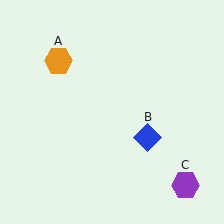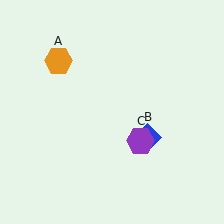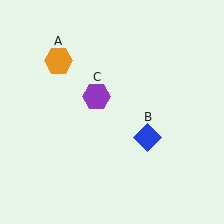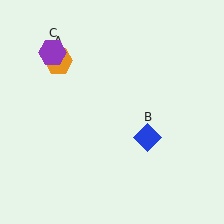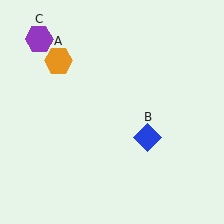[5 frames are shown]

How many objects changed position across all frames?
1 object changed position: purple hexagon (object C).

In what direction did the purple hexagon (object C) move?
The purple hexagon (object C) moved up and to the left.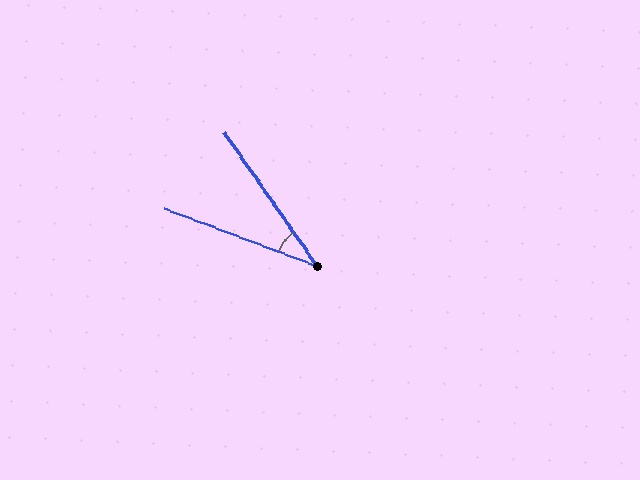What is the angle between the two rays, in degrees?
Approximately 35 degrees.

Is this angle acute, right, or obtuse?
It is acute.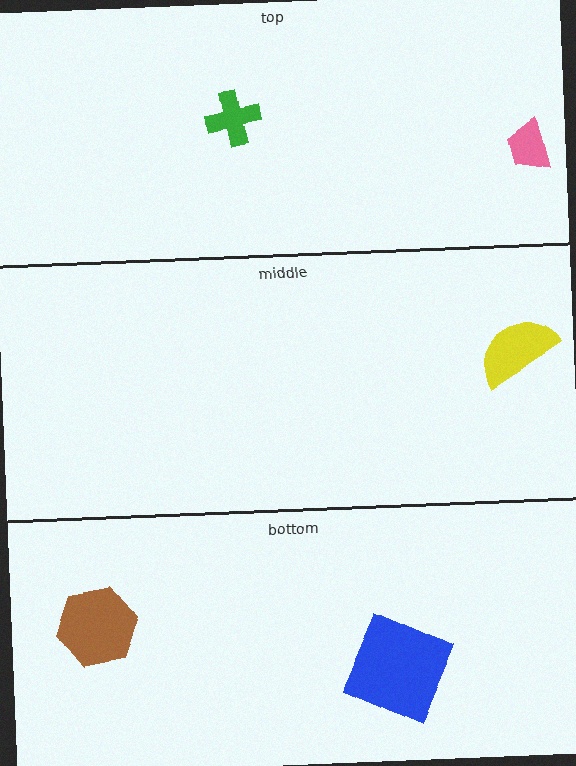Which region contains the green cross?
The top region.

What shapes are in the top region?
The pink trapezoid, the green cross.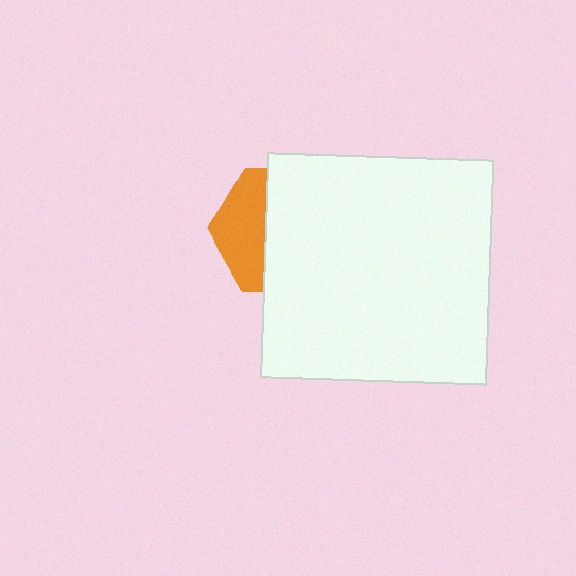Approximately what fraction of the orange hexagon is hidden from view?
Roughly 63% of the orange hexagon is hidden behind the white square.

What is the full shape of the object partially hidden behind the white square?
The partially hidden object is an orange hexagon.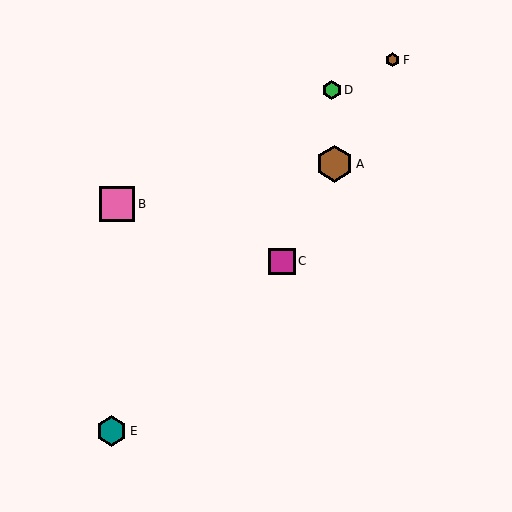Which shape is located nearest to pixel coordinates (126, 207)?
The pink square (labeled B) at (117, 204) is nearest to that location.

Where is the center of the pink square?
The center of the pink square is at (117, 204).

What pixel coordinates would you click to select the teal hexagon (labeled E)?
Click at (111, 431) to select the teal hexagon E.